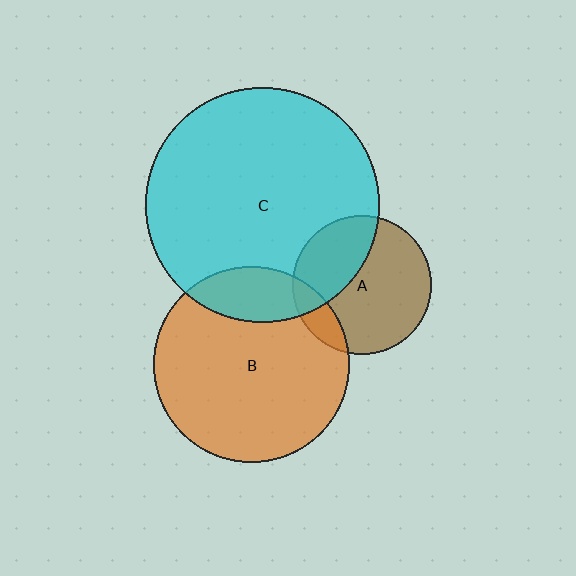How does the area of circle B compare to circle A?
Approximately 2.0 times.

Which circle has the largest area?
Circle C (cyan).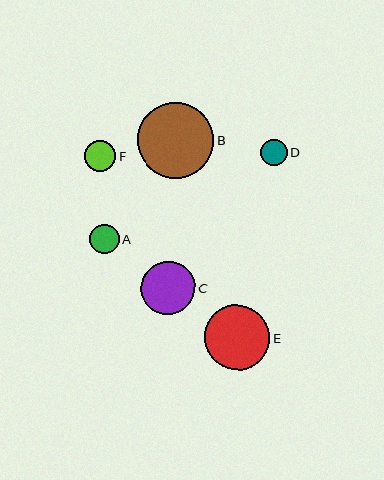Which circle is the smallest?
Circle D is the smallest with a size of approximately 26 pixels.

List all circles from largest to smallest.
From largest to smallest: B, E, C, F, A, D.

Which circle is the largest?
Circle B is the largest with a size of approximately 76 pixels.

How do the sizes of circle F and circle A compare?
Circle F and circle A are approximately the same size.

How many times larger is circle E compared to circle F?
Circle E is approximately 2.1 times the size of circle F.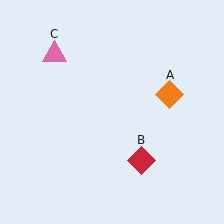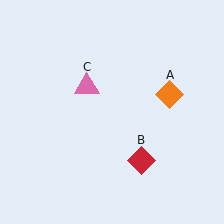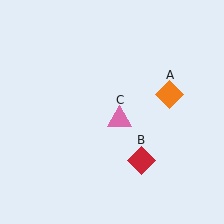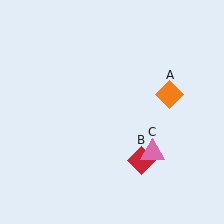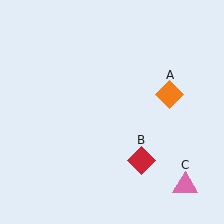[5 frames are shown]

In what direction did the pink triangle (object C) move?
The pink triangle (object C) moved down and to the right.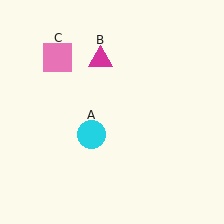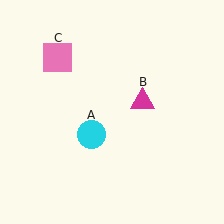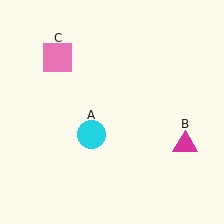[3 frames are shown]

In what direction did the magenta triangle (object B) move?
The magenta triangle (object B) moved down and to the right.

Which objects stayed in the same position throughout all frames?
Cyan circle (object A) and pink square (object C) remained stationary.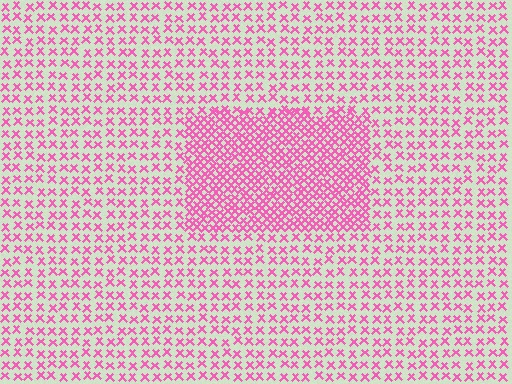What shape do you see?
I see a rectangle.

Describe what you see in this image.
The image contains small pink elements arranged at two different densities. A rectangle-shaped region is visible where the elements are more densely packed than the surrounding area.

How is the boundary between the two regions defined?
The boundary is defined by a change in element density (approximately 2.3x ratio). All elements are the same color, size, and shape.